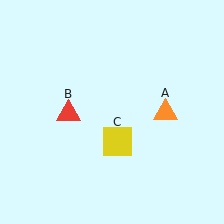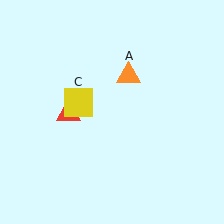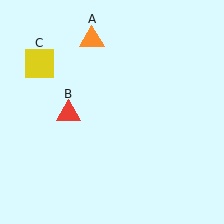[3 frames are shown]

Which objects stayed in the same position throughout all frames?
Red triangle (object B) remained stationary.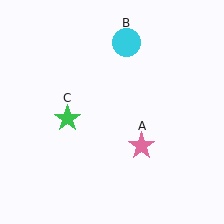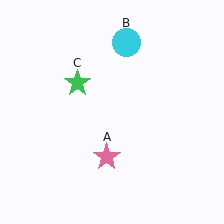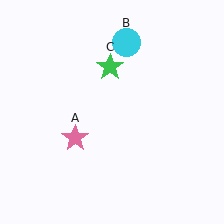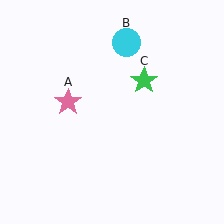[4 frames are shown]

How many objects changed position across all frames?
2 objects changed position: pink star (object A), green star (object C).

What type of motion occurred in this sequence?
The pink star (object A), green star (object C) rotated clockwise around the center of the scene.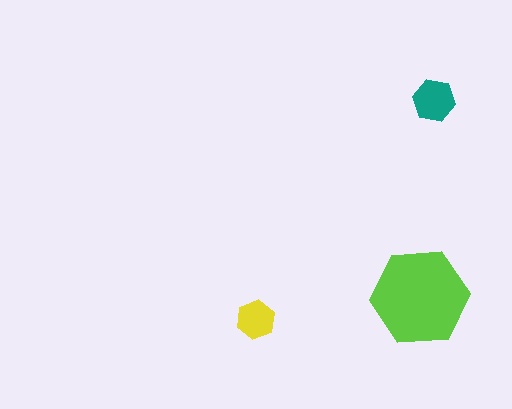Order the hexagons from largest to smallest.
the lime one, the teal one, the yellow one.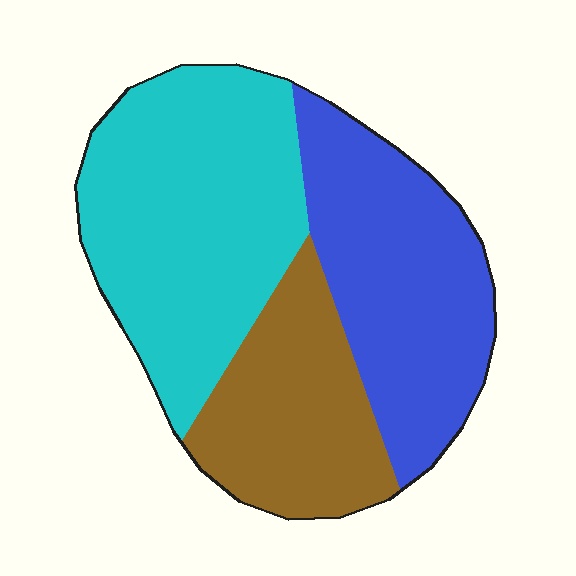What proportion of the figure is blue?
Blue covers around 35% of the figure.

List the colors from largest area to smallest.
From largest to smallest: cyan, blue, brown.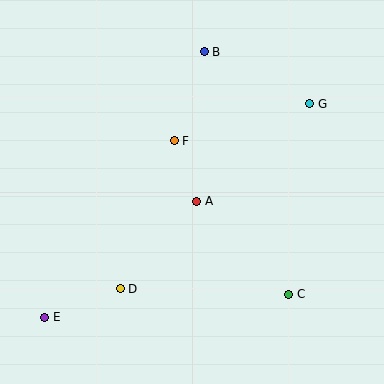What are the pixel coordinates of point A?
Point A is at (197, 201).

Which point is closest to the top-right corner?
Point G is closest to the top-right corner.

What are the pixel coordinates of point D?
Point D is at (120, 289).